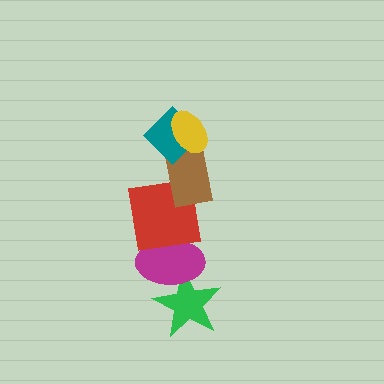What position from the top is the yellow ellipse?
The yellow ellipse is 1st from the top.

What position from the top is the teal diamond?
The teal diamond is 2nd from the top.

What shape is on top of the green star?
The magenta ellipse is on top of the green star.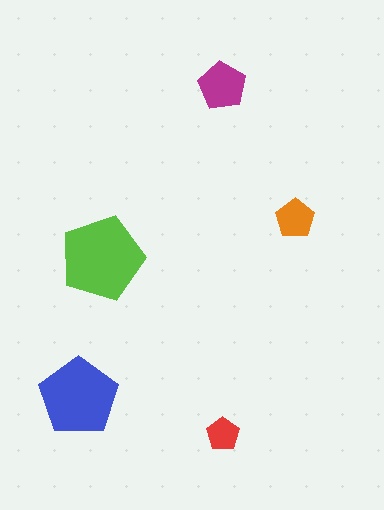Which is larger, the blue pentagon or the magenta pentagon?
The blue one.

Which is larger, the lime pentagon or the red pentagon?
The lime one.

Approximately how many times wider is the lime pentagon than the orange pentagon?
About 2 times wider.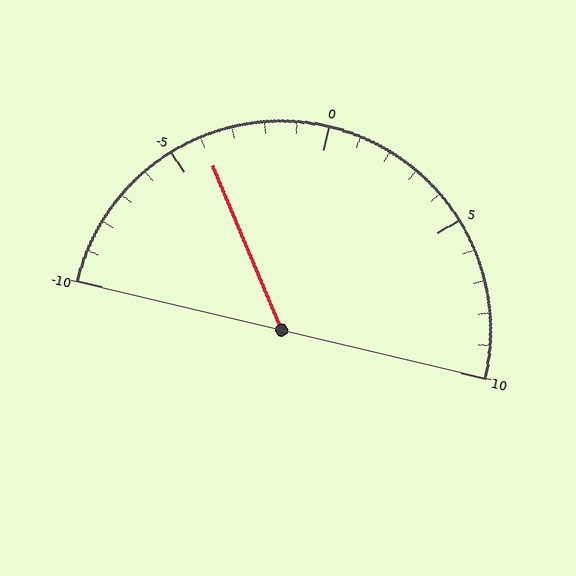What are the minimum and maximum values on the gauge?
The gauge ranges from -10 to 10.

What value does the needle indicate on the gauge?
The needle indicates approximately -4.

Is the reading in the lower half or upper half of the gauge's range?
The reading is in the lower half of the range (-10 to 10).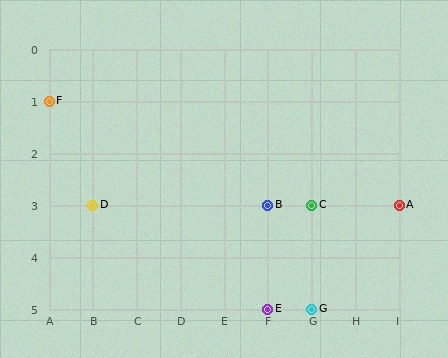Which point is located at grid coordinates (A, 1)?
Point F is at (A, 1).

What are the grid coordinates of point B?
Point B is at grid coordinates (F, 3).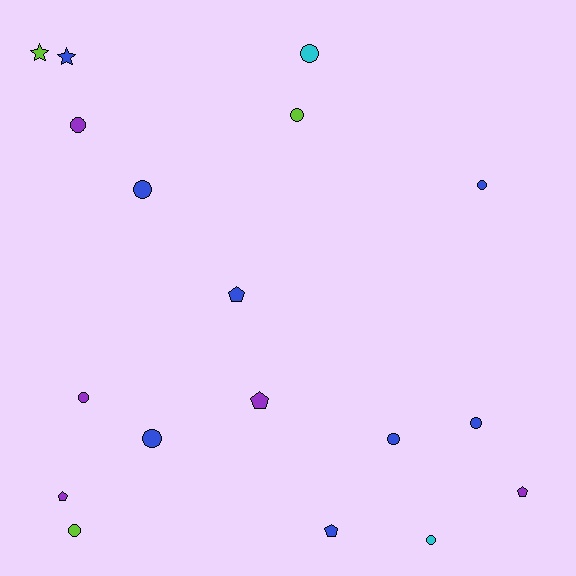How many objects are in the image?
There are 18 objects.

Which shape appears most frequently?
Circle, with 11 objects.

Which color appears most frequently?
Blue, with 8 objects.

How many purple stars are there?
There are no purple stars.